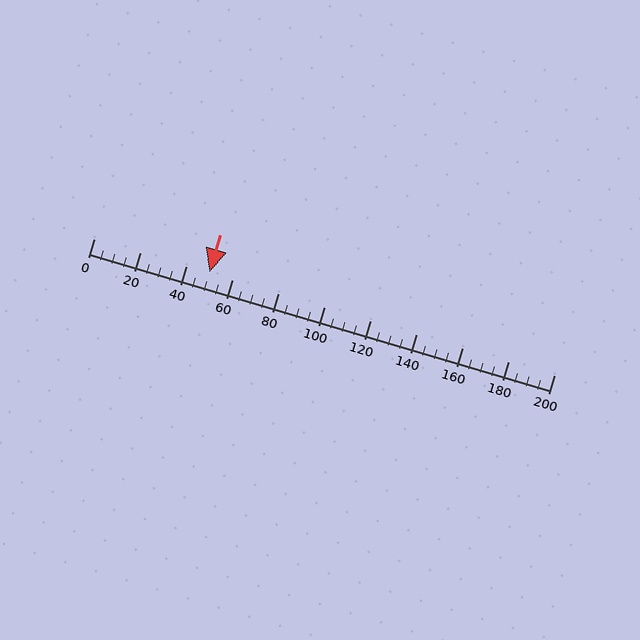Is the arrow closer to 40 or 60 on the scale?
The arrow is closer to 60.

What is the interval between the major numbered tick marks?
The major tick marks are spaced 20 units apart.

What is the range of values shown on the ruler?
The ruler shows values from 0 to 200.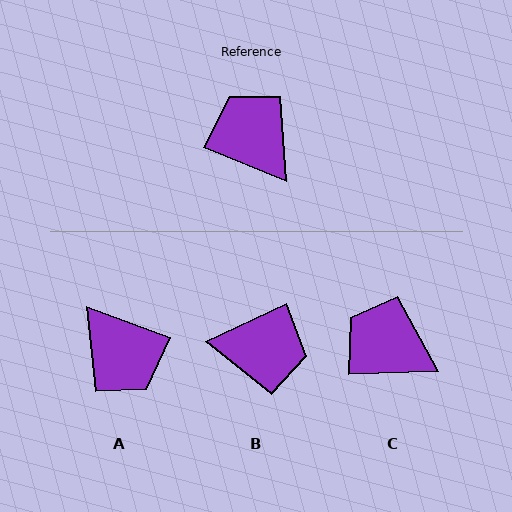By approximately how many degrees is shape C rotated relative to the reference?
Approximately 25 degrees counter-clockwise.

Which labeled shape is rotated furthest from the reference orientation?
A, about 177 degrees away.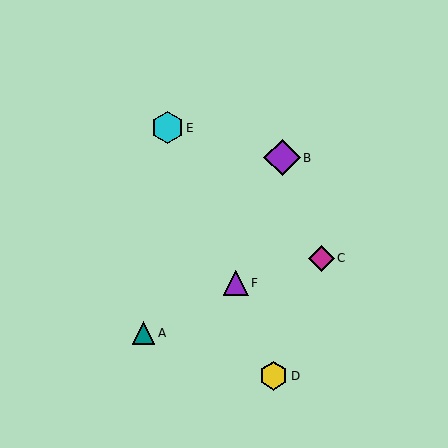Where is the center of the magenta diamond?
The center of the magenta diamond is at (321, 258).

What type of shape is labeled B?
Shape B is a purple diamond.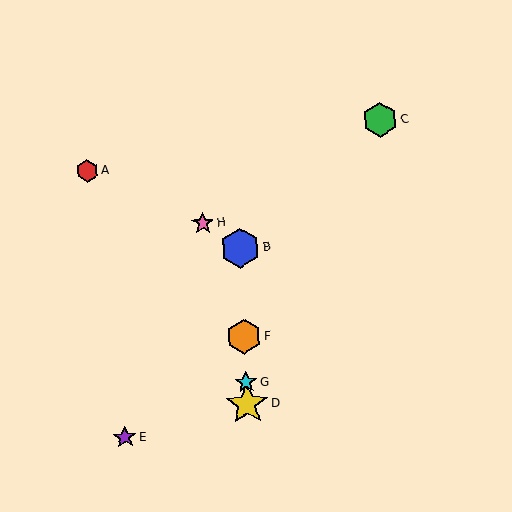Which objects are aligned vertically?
Objects B, D, F, G are aligned vertically.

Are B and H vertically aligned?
No, B is at x≈240 and H is at x≈203.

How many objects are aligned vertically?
4 objects (B, D, F, G) are aligned vertically.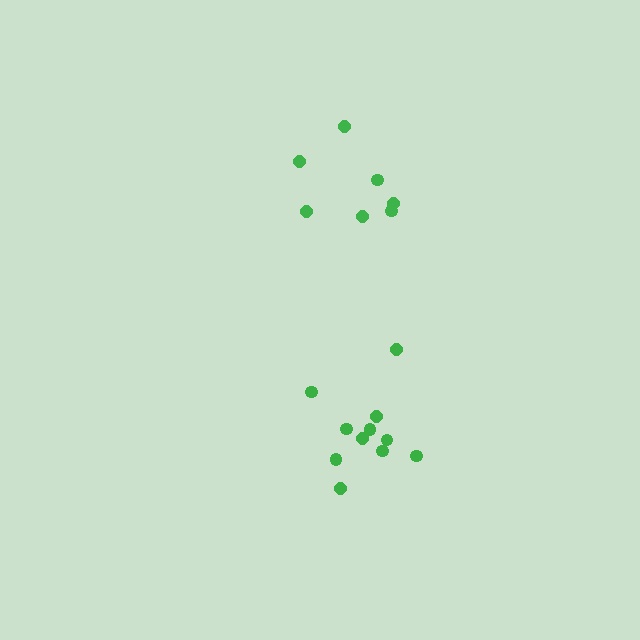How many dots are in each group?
Group 1: 7 dots, Group 2: 11 dots (18 total).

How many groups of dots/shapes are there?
There are 2 groups.